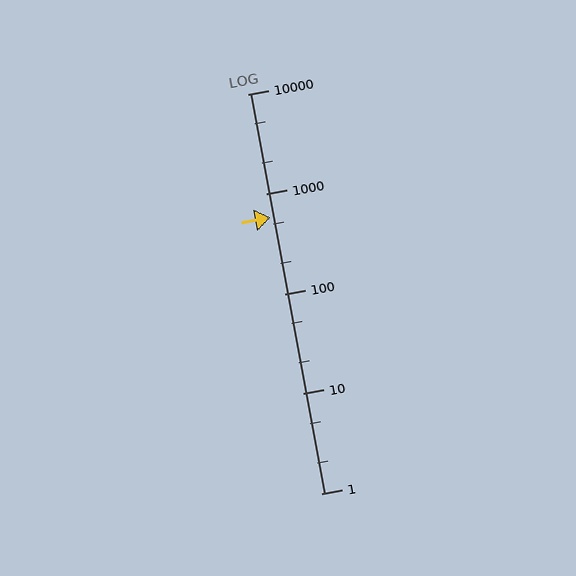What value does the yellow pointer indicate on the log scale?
The pointer indicates approximately 580.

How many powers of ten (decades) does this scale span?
The scale spans 4 decades, from 1 to 10000.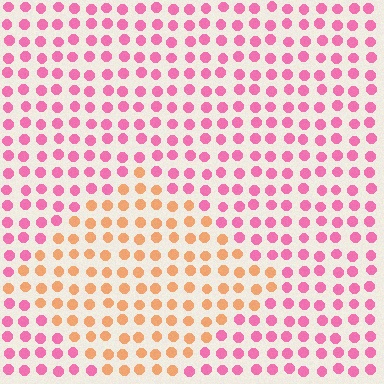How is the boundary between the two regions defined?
The boundary is defined purely by a slight shift in hue (about 54 degrees). Spacing, size, and orientation are identical on both sides.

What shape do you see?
I see a diamond.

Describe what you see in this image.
The image is filled with small pink elements in a uniform arrangement. A diamond-shaped region is visible where the elements are tinted to a slightly different hue, forming a subtle color boundary.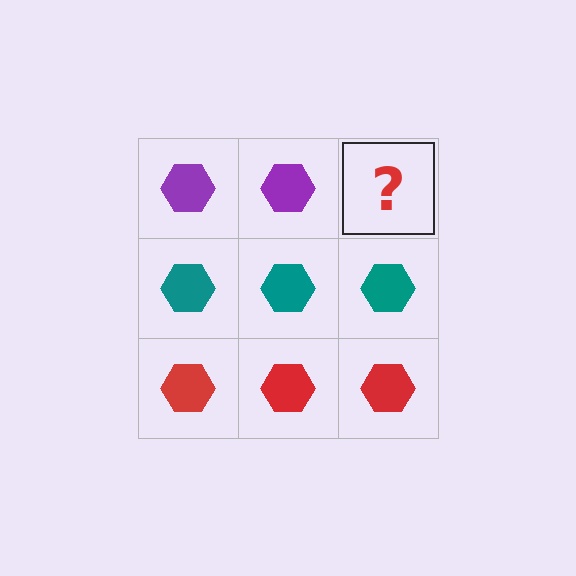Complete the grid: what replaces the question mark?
The question mark should be replaced with a purple hexagon.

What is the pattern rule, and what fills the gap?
The rule is that each row has a consistent color. The gap should be filled with a purple hexagon.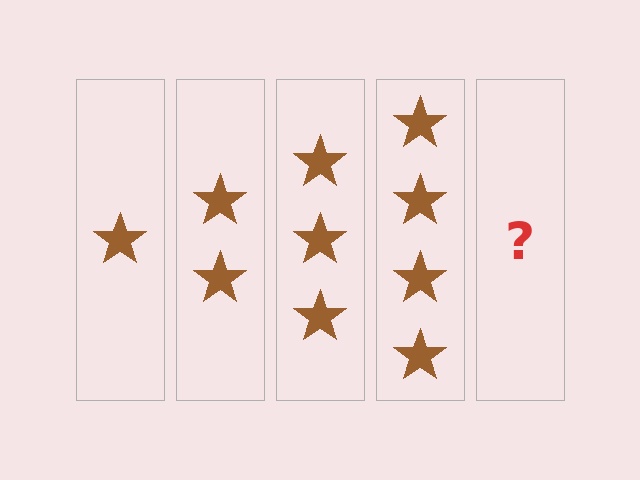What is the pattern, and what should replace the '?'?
The pattern is that each step adds one more star. The '?' should be 5 stars.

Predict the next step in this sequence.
The next step is 5 stars.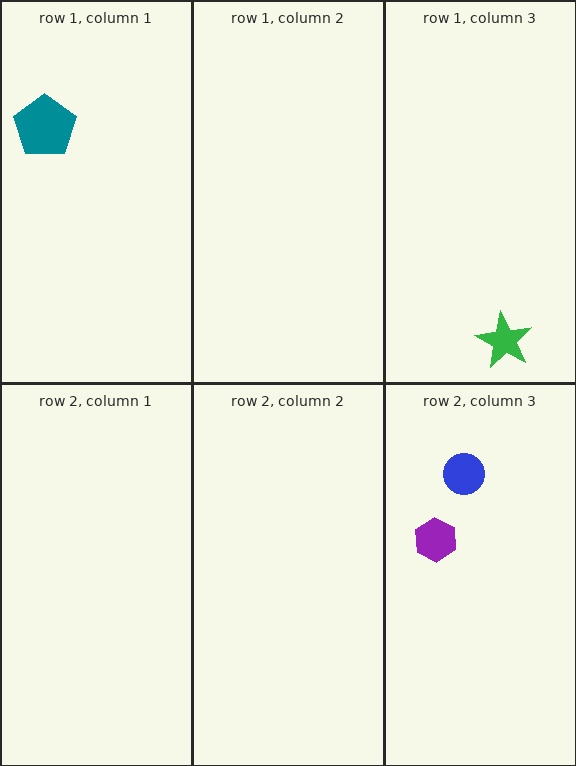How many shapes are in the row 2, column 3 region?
2.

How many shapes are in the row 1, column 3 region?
1.